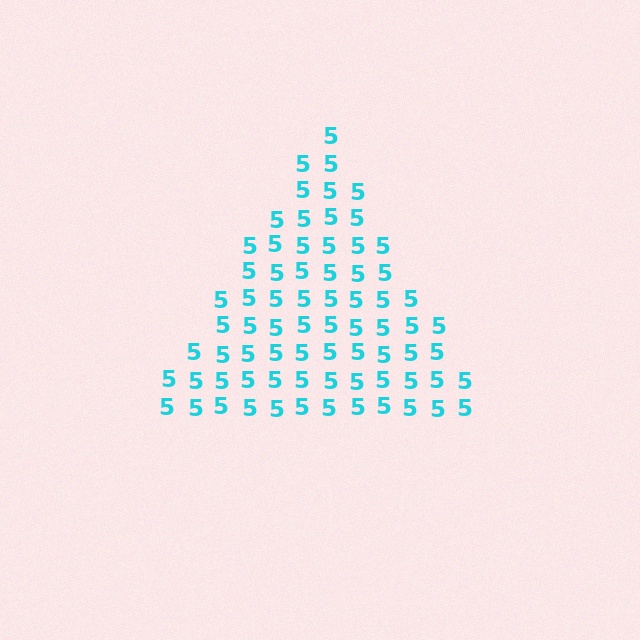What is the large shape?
The large shape is a triangle.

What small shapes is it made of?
It is made of small digit 5's.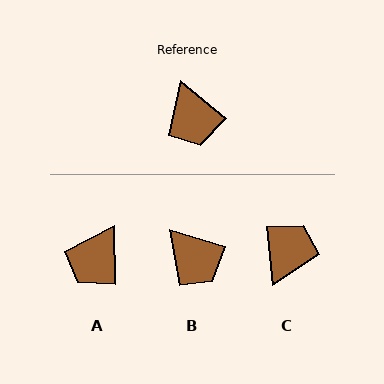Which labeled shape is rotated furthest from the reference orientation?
C, about 135 degrees away.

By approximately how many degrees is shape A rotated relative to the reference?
Approximately 50 degrees clockwise.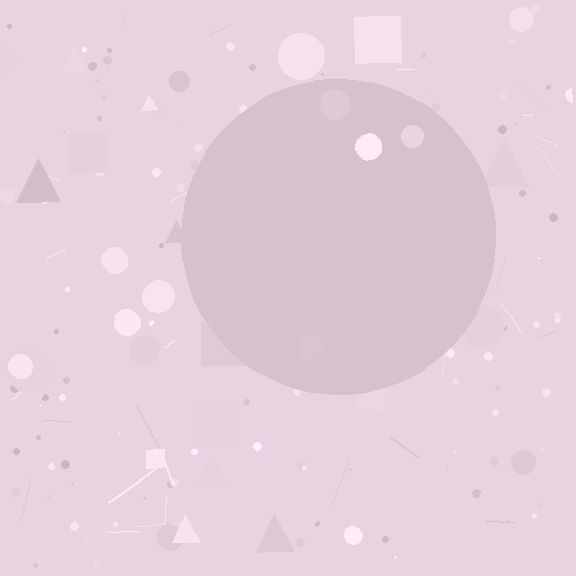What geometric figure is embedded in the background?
A circle is embedded in the background.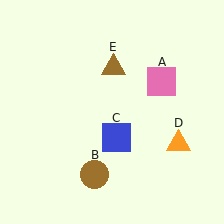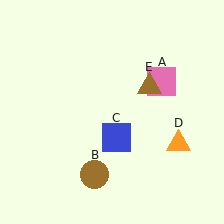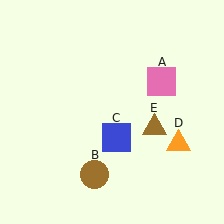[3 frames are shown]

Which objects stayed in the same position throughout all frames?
Pink square (object A) and brown circle (object B) and blue square (object C) and orange triangle (object D) remained stationary.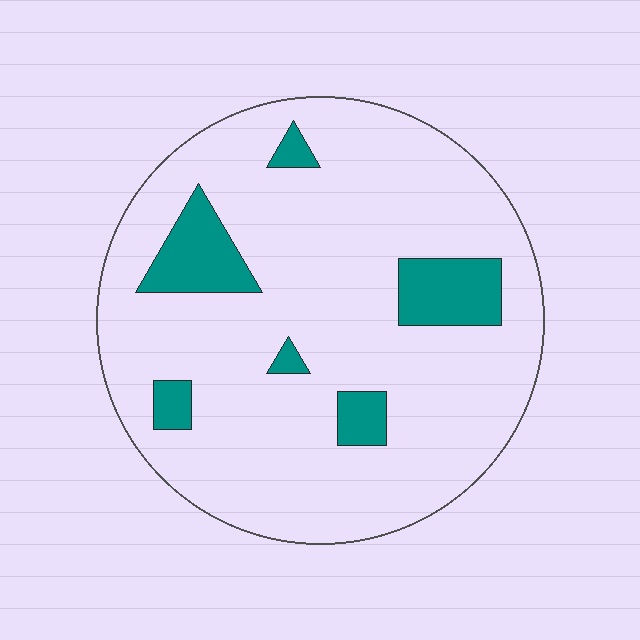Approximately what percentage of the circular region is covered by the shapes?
Approximately 15%.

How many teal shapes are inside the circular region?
6.